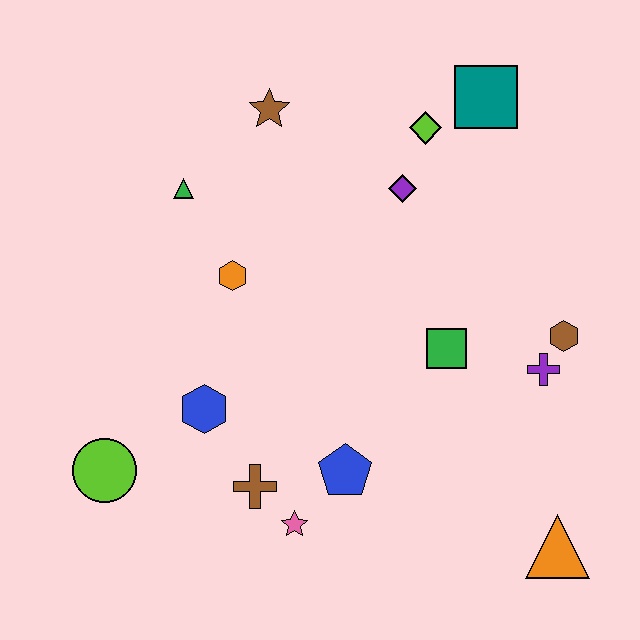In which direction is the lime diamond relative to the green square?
The lime diamond is above the green square.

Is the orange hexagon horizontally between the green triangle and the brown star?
Yes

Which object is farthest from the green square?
The lime circle is farthest from the green square.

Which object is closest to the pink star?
The brown cross is closest to the pink star.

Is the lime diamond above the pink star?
Yes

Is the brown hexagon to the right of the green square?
Yes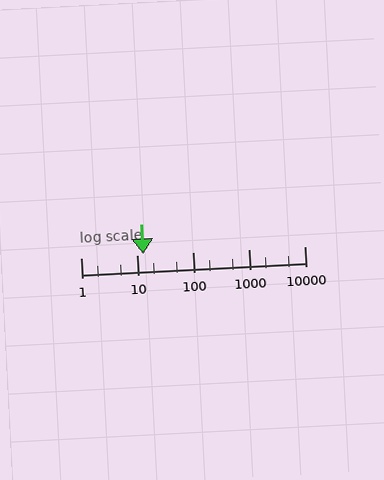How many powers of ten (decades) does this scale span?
The scale spans 4 decades, from 1 to 10000.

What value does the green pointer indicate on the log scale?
The pointer indicates approximately 13.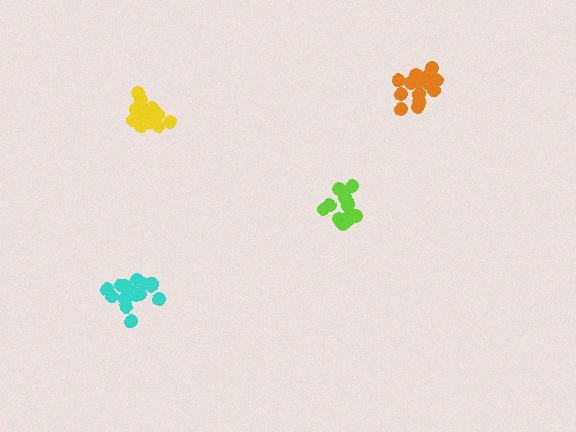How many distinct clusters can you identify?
There are 4 distinct clusters.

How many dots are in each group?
Group 1: 18 dots, Group 2: 12 dots, Group 3: 17 dots, Group 4: 16 dots (63 total).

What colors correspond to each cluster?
The clusters are colored: cyan, lime, orange, yellow.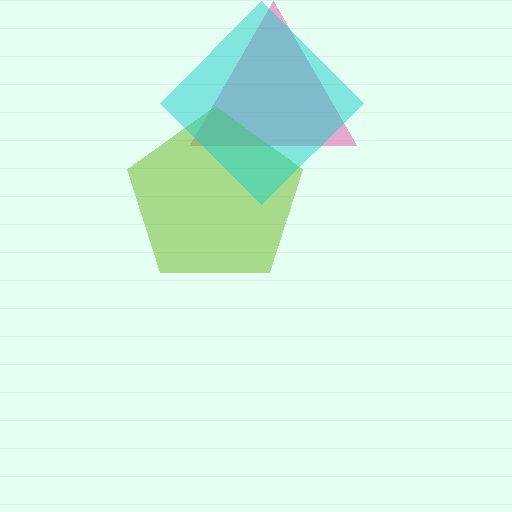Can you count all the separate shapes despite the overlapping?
Yes, there are 3 separate shapes.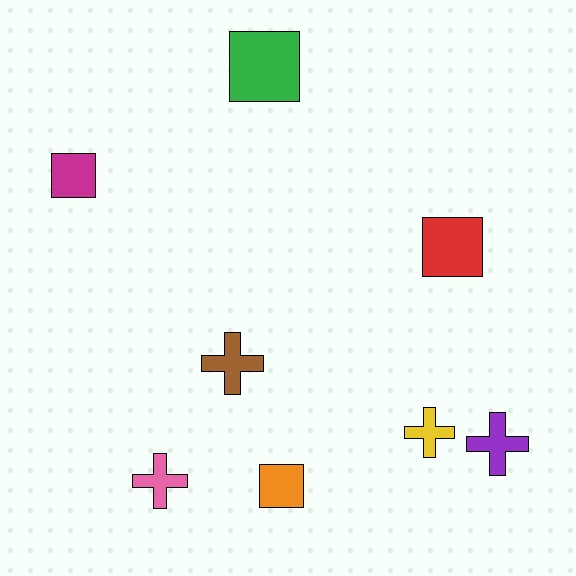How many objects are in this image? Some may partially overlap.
There are 8 objects.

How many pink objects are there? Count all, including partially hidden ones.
There is 1 pink object.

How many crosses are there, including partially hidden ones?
There are 4 crosses.